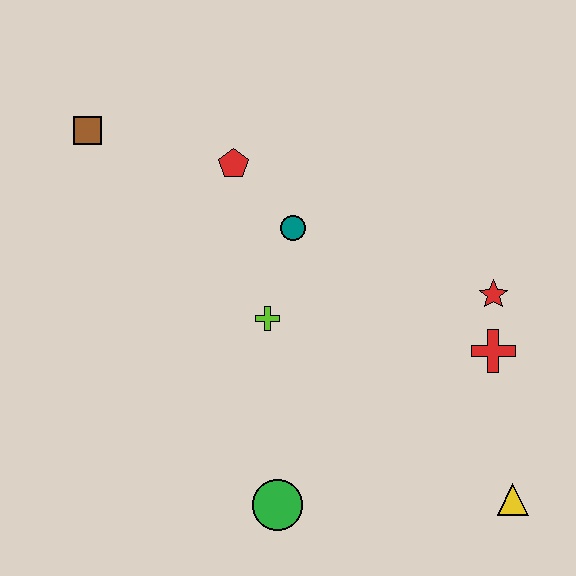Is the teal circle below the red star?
No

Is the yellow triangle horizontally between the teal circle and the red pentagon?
No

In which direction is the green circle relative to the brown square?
The green circle is below the brown square.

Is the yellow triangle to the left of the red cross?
No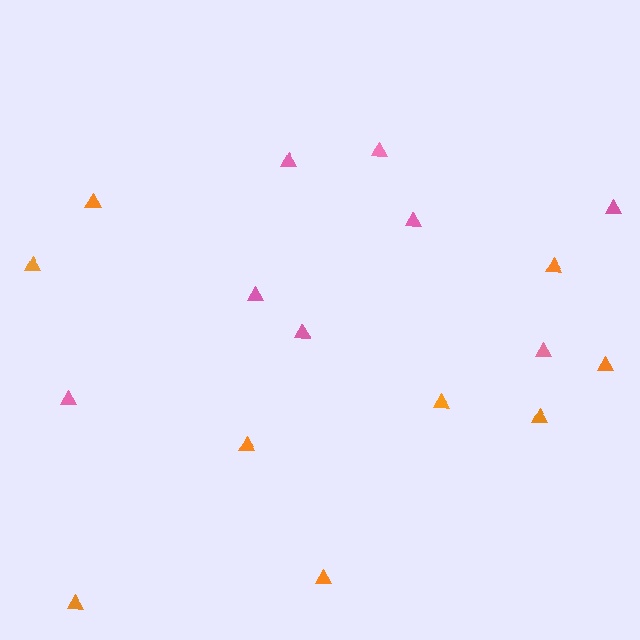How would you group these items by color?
There are 2 groups: one group of orange triangles (9) and one group of pink triangles (8).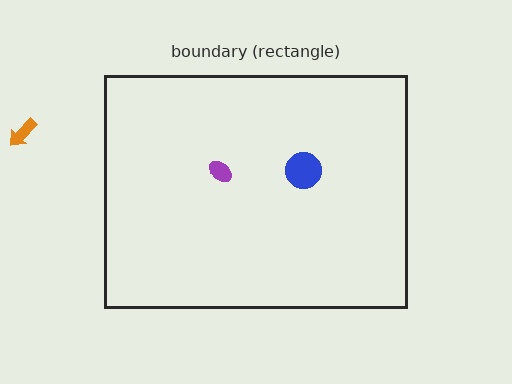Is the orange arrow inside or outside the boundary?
Outside.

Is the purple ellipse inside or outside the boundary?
Inside.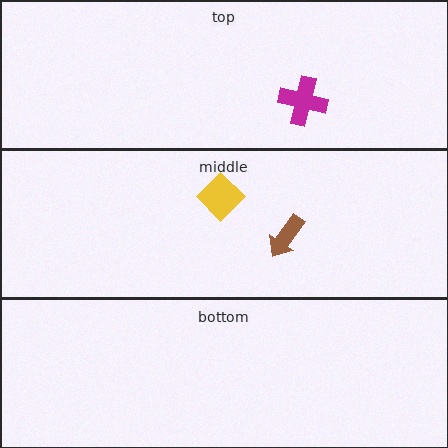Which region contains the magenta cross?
The top region.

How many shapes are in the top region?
1.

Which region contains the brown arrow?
The middle region.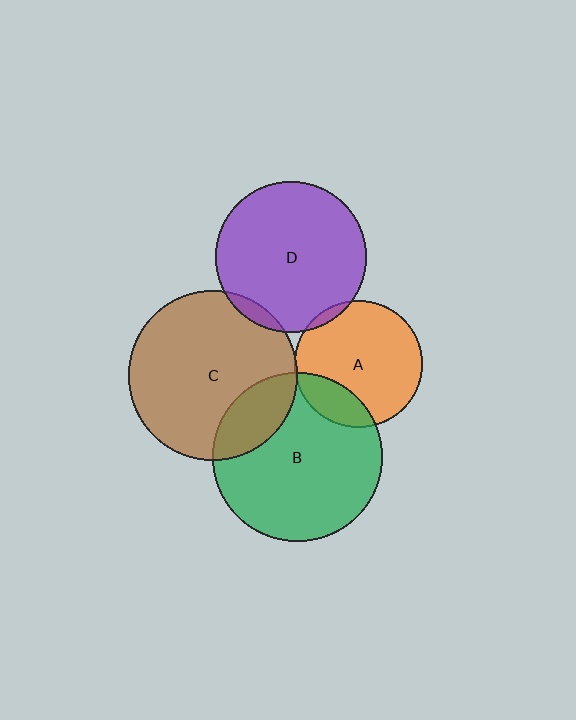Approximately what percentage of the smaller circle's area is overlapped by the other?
Approximately 5%.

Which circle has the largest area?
Circle C (brown).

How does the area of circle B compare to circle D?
Approximately 1.3 times.